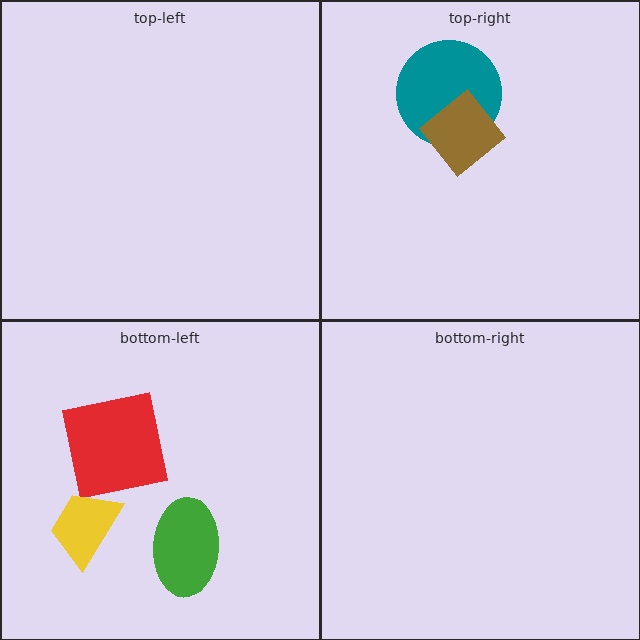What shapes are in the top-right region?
The teal circle, the brown diamond.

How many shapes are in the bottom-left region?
3.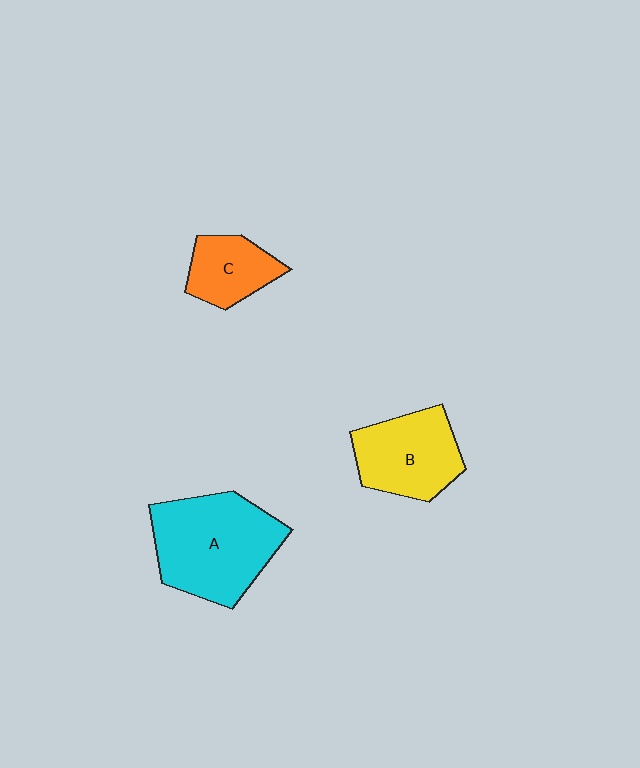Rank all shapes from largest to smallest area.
From largest to smallest: A (cyan), B (yellow), C (orange).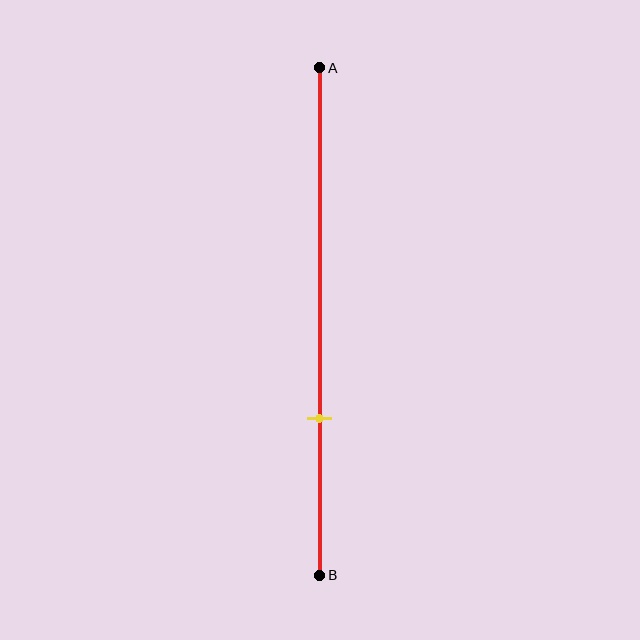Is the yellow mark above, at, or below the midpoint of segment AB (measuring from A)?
The yellow mark is below the midpoint of segment AB.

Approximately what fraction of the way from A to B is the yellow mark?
The yellow mark is approximately 70% of the way from A to B.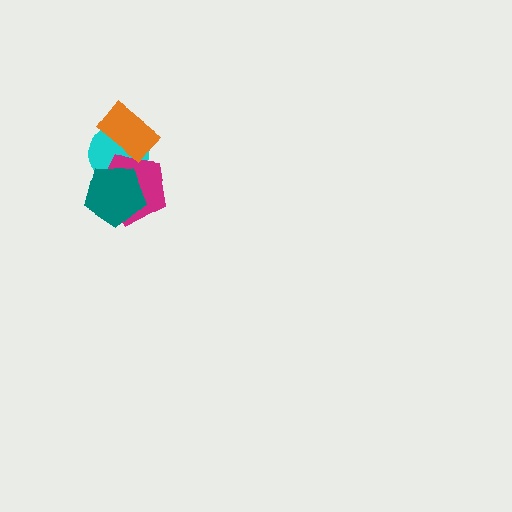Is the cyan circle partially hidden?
Yes, it is partially covered by another shape.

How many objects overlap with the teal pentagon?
2 objects overlap with the teal pentagon.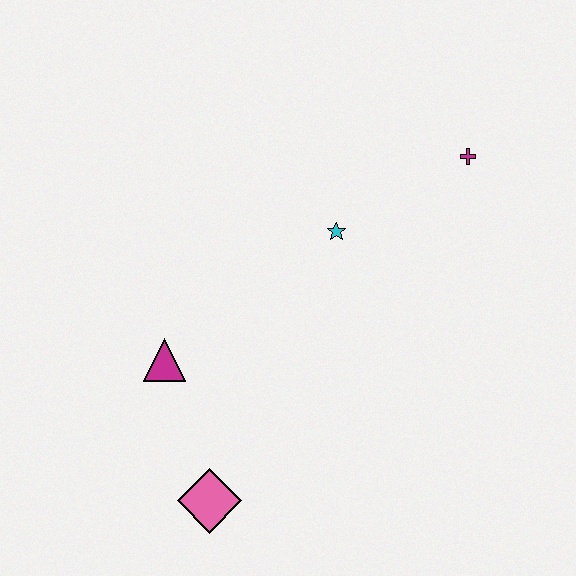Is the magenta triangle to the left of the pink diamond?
Yes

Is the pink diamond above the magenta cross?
No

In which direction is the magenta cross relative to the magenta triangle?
The magenta cross is to the right of the magenta triangle.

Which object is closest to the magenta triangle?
The pink diamond is closest to the magenta triangle.